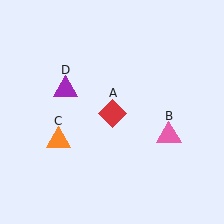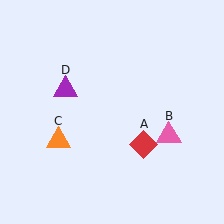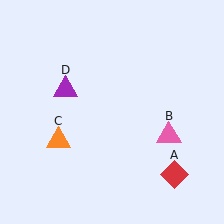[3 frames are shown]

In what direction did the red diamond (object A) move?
The red diamond (object A) moved down and to the right.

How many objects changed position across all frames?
1 object changed position: red diamond (object A).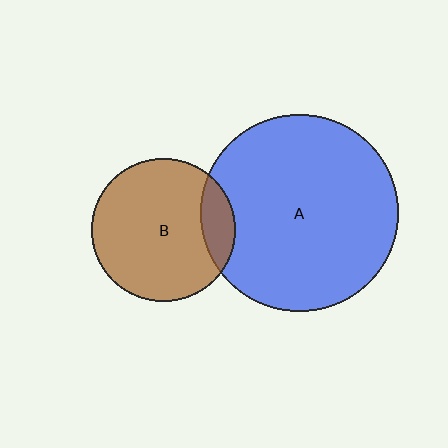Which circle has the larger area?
Circle A (blue).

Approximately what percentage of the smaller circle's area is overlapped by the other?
Approximately 15%.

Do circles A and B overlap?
Yes.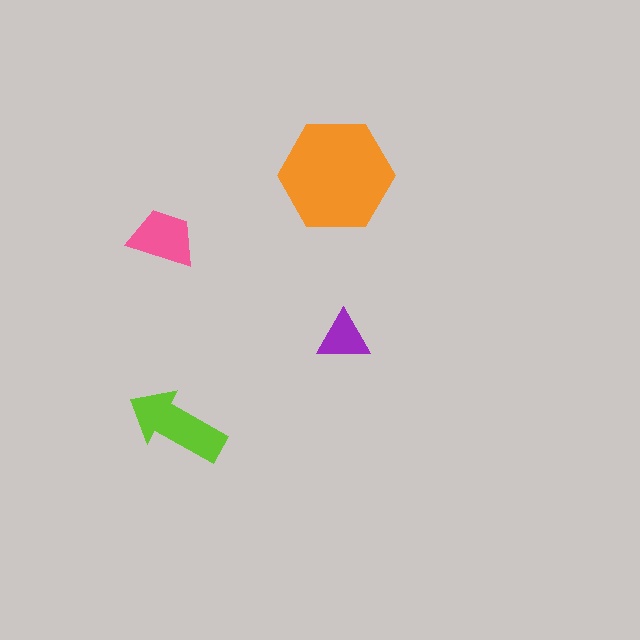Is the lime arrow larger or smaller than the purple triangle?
Larger.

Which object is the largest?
The orange hexagon.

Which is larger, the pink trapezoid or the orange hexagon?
The orange hexagon.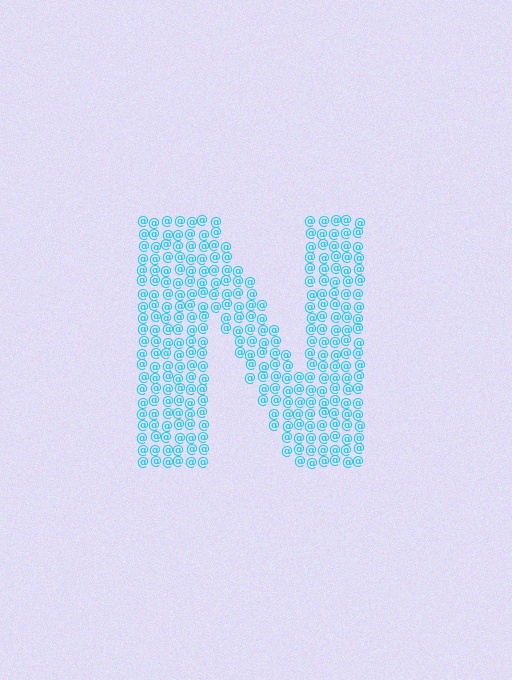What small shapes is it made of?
It is made of small at signs.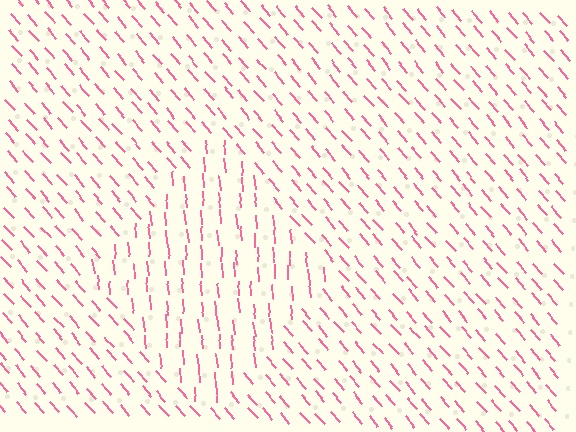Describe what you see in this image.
The image is filled with small pink line segments. A diamond region in the image has lines oriented differently from the surrounding lines, creating a visible texture boundary.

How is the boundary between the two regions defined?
The boundary is defined purely by a change in line orientation (approximately 36 degrees difference). All lines are the same color and thickness.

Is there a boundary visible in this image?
Yes, there is a texture boundary formed by a change in line orientation.